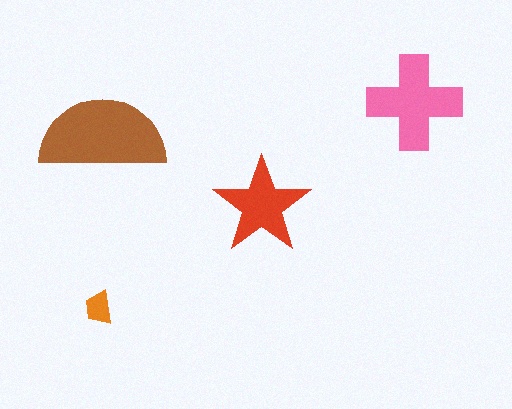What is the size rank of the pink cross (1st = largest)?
2nd.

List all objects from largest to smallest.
The brown semicircle, the pink cross, the red star, the orange trapezoid.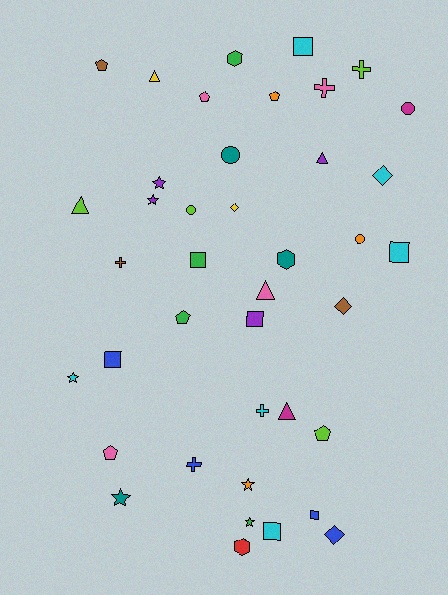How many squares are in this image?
There are 7 squares.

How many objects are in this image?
There are 40 objects.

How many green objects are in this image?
There are 4 green objects.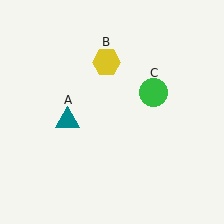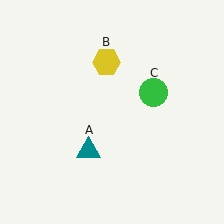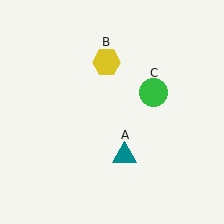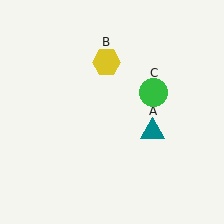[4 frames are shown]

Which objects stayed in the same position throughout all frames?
Yellow hexagon (object B) and green circle (object C) remained stationary.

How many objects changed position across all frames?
1 object changed position: teal triangle (object A).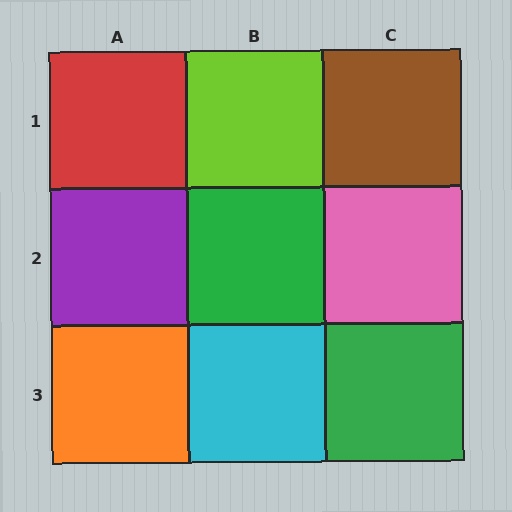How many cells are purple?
1 cell is purple.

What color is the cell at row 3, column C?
Green.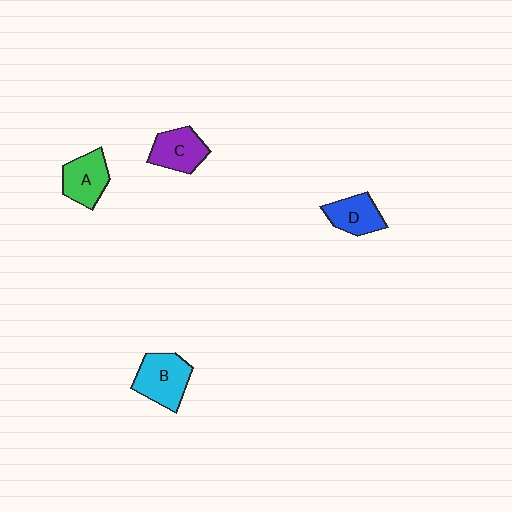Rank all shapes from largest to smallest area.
From largest to smallest: B (cyan), A (green), C (purple), D (blue).